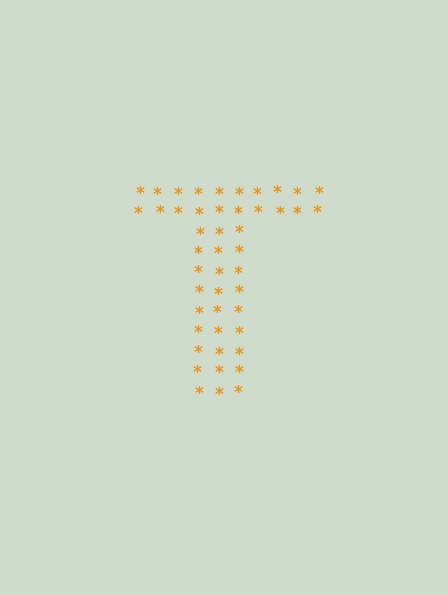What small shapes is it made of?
It is made of small asterisks.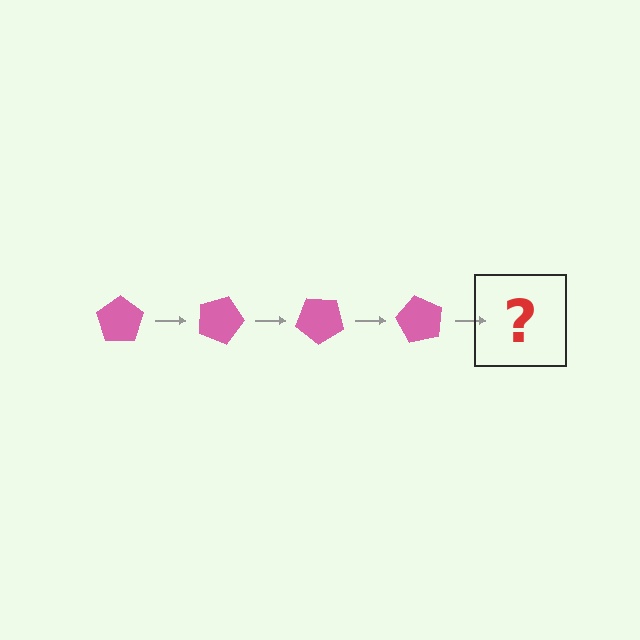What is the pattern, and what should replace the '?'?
The pattern is that the pentagon rotates 20 degrees each step. The '?' should be a pink pentagon rotated 80 degrees.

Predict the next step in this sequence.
The next step is a pink pentagon rotated 80 degrees.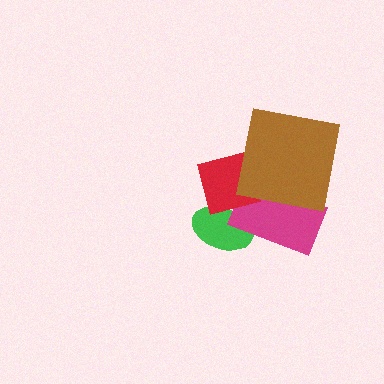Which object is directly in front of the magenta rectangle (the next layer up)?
The red square is directly in front of the magenta rectangle.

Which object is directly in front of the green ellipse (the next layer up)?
The magenta rectangle is directly in front of the green ellipse.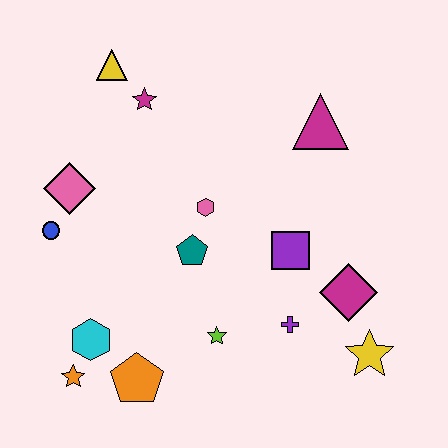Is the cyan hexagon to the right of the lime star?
No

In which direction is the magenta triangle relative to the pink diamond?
The magenta triangle is to the right of the pink diamond.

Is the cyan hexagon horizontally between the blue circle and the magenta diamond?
Yes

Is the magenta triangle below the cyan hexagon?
No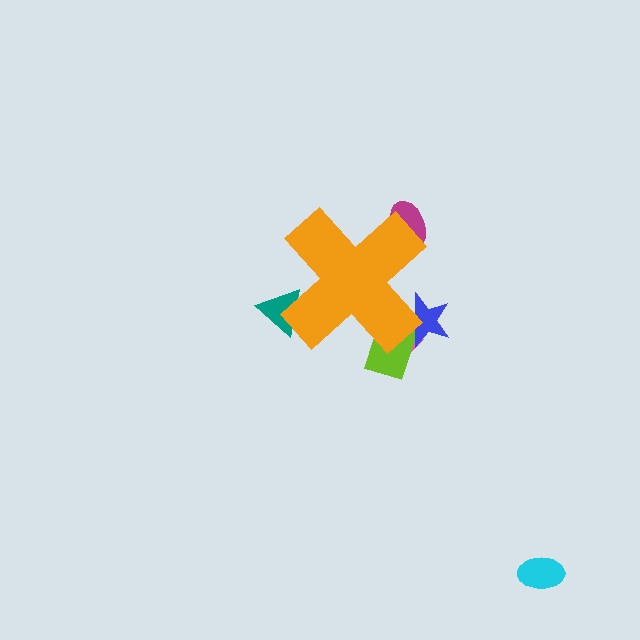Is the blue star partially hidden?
Yes, the blue star is partially hidden behind the orange cross.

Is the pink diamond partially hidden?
Yes, the pink diamond is partially hidden behind the orange cross.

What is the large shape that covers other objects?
An orange cross.